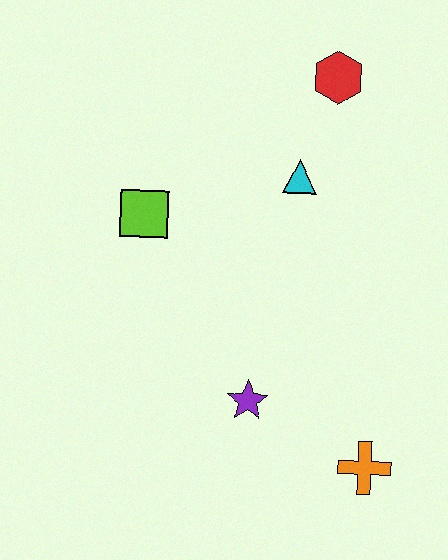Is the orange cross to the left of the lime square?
No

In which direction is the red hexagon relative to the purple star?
The red hexagon is above the purple star.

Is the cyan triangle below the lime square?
No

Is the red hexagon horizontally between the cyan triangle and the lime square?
No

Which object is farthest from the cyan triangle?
The orange cross is farthest from the cyan triangle.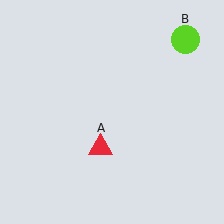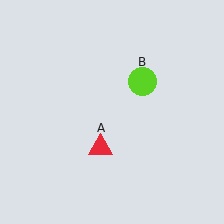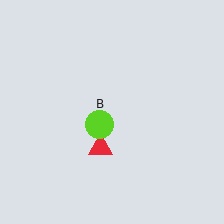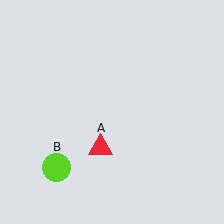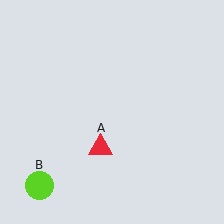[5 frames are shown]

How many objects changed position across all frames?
1 object changed position: lime circle (object B).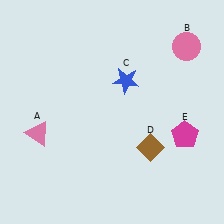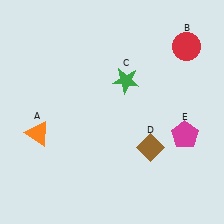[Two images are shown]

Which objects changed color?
A changed from pink to orange. B changed from pink to red. C changed from blue to green.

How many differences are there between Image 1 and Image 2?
There are 3 differences between the two images.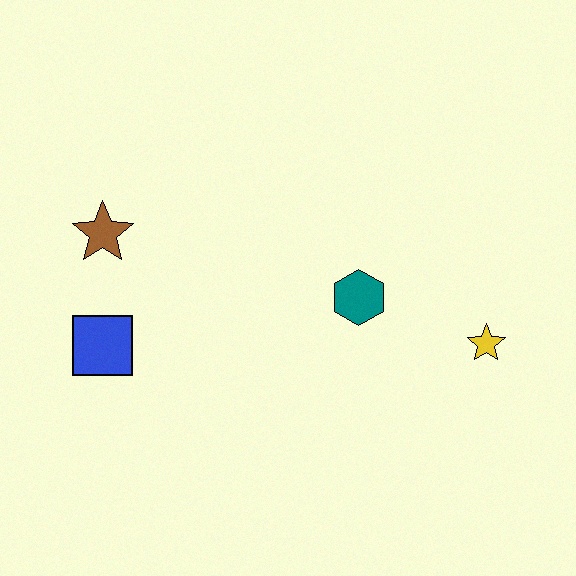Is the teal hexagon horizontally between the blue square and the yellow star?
Yes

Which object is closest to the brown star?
The blue square is closest to the brown star.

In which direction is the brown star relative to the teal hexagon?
The brown star is to the left of the teal hexagon.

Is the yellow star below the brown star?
Yes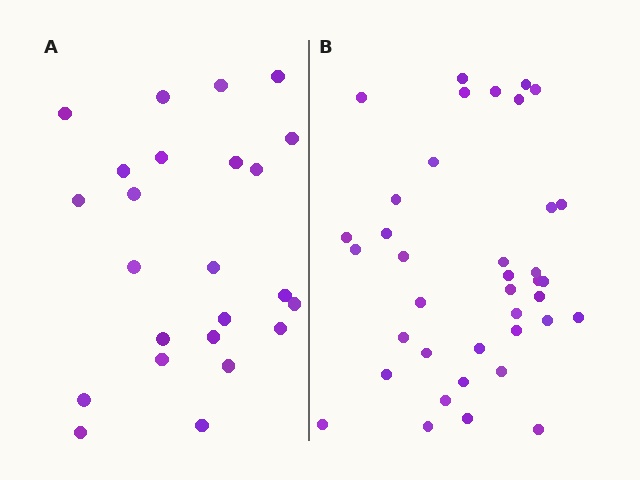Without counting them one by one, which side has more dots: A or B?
Region B (the right region) has more dots.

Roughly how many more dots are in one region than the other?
Region B has approximately 15 more dots than region A.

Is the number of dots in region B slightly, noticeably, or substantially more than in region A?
Region B has substantially more. The ratio is roughly 1.6 to 1.